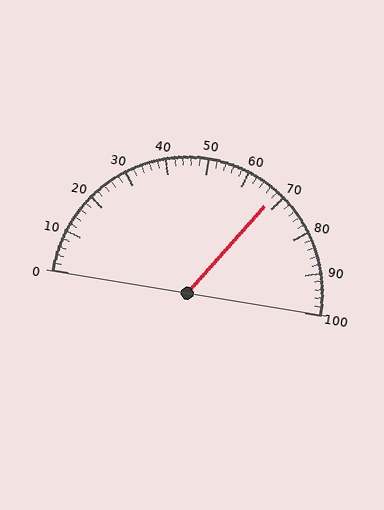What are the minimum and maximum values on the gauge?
The gauge ranges from 0 to 100.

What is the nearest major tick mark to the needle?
The nearest major tick mark is 70.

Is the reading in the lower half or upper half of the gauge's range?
The reading is in the upper half of the range (0 to 100).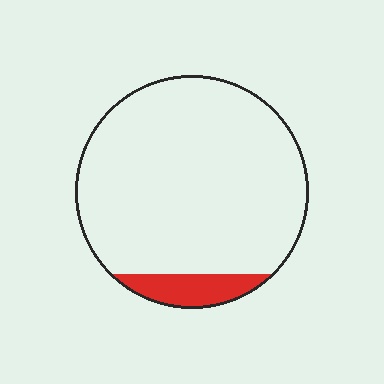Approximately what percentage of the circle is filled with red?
Approximately 10%.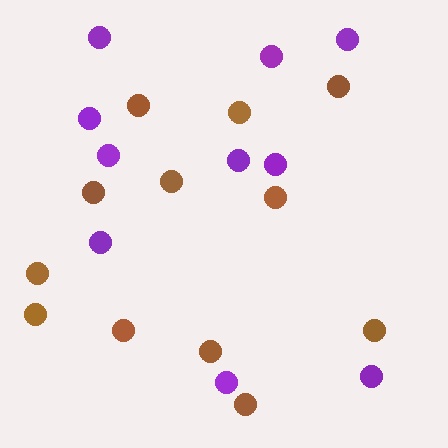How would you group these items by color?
There are 2 groups: one group of purple circles (10) and one group of brown circles (12).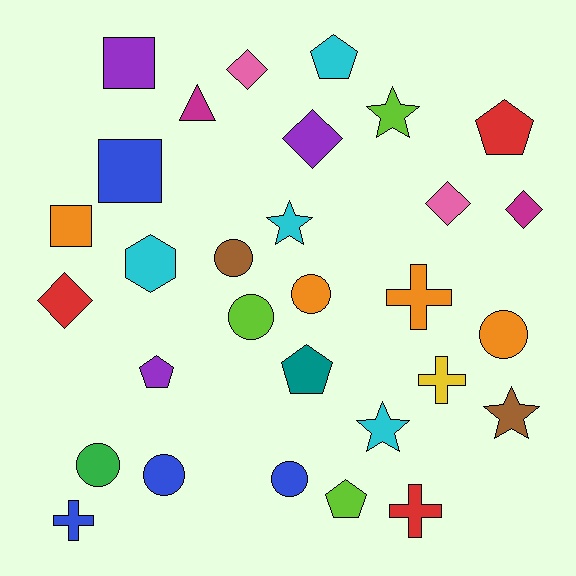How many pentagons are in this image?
There are 5 pentagons.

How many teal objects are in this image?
There is 1 teal object.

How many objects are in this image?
There are 30 objects.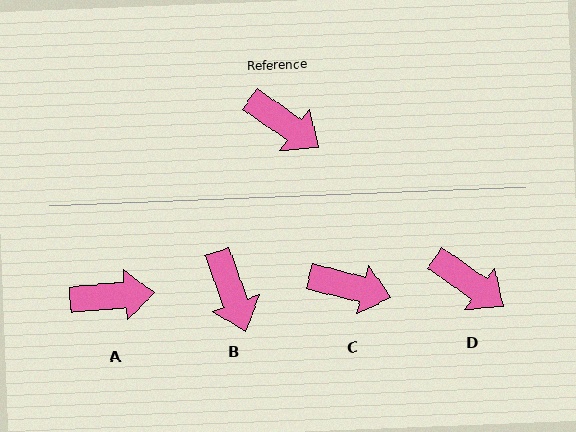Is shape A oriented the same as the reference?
No, it is off by about 40 degrees.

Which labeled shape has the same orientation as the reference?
D.